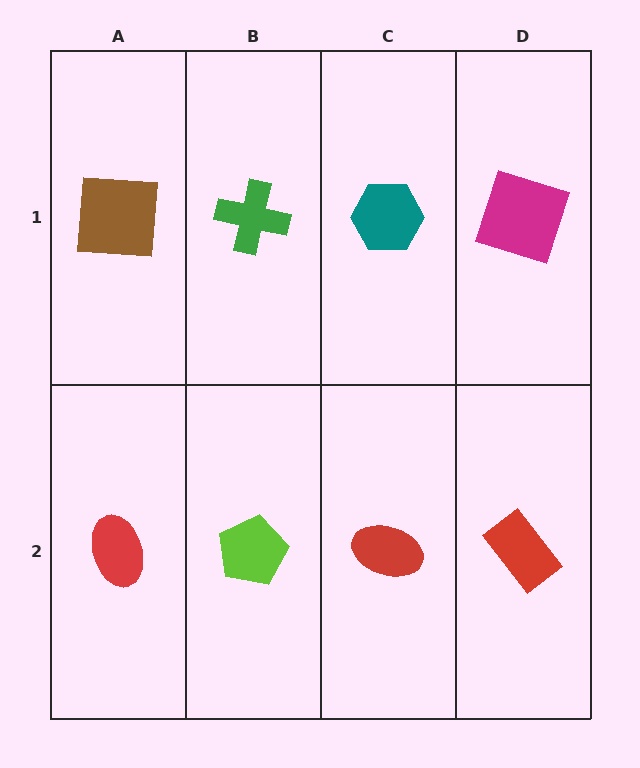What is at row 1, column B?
A green cross.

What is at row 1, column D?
A magenta square.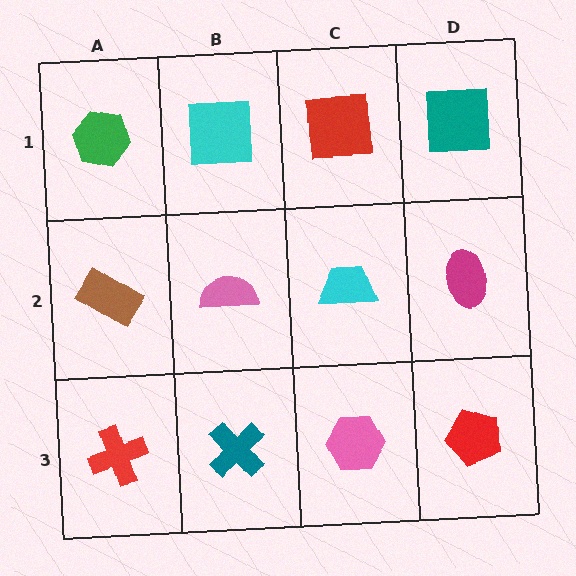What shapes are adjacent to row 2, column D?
A teal square (row 1, column D), a red pentagon (row 3, column D), a cyan trapezoid (row 2, column C).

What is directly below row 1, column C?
A cyan trapezoid.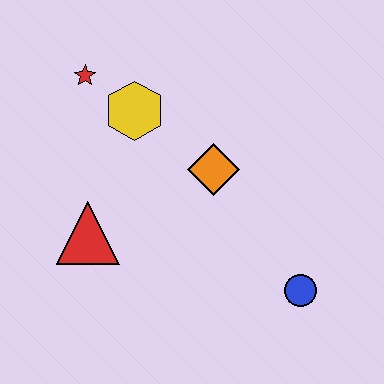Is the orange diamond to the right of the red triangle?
Yes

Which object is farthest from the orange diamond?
The red star is farthest from the orange diamond.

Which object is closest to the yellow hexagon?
The red star is closest to the yellow hexagon.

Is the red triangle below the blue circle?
No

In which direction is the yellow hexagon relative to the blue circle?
The yellow hexagon is above the blue circle.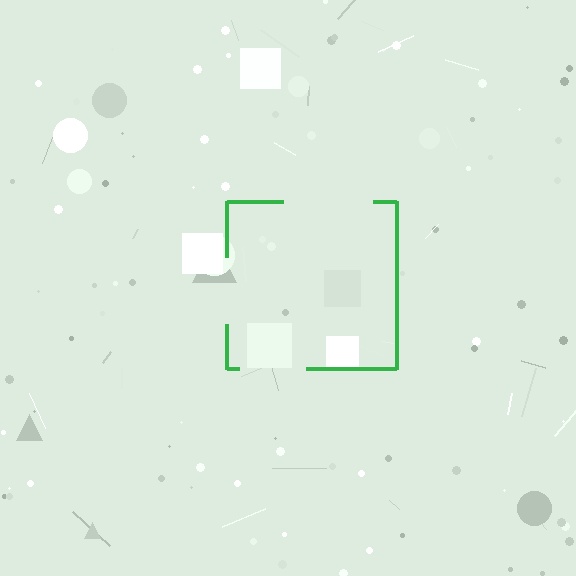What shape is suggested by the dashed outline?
The dashed outline suggests a square.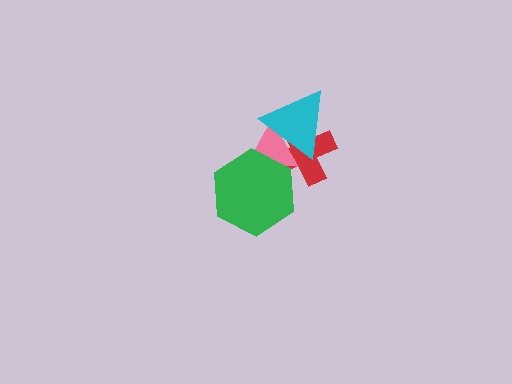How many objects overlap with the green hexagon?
2 objects overlap with the green hexagon.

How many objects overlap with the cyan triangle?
2 objects overlap with the cyan triangle.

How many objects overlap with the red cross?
3 objects overlap with the red cross.